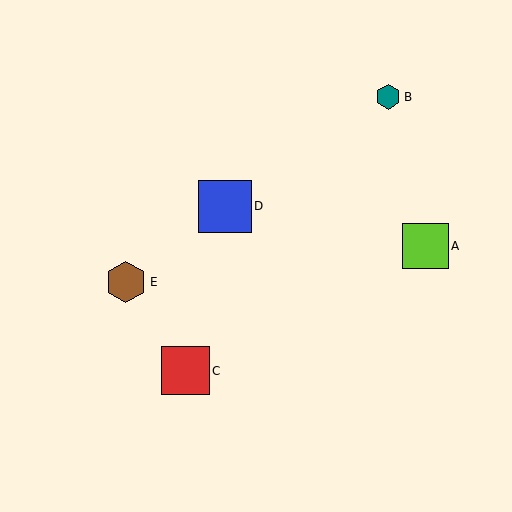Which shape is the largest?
The blue square (labeled D) is the largest.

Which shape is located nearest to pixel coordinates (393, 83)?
The teal hexagon (labeled B) at (388, 97) is nearest to that location.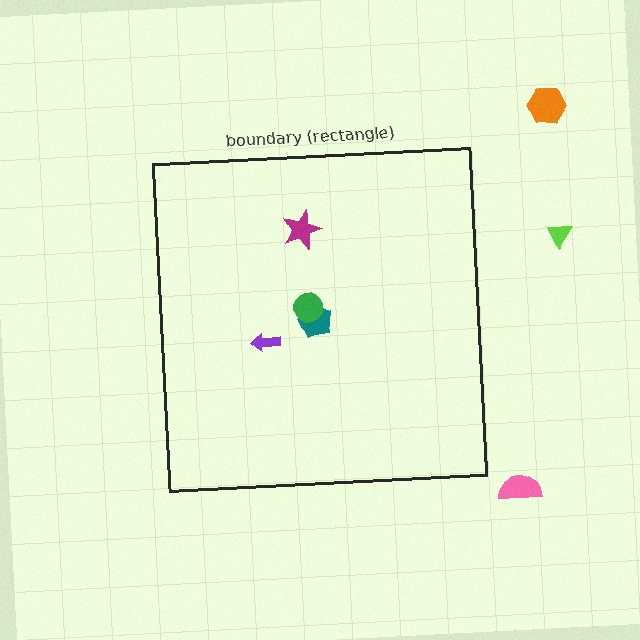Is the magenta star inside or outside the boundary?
Inside.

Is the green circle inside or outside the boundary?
Inside.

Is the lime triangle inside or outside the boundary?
Outside.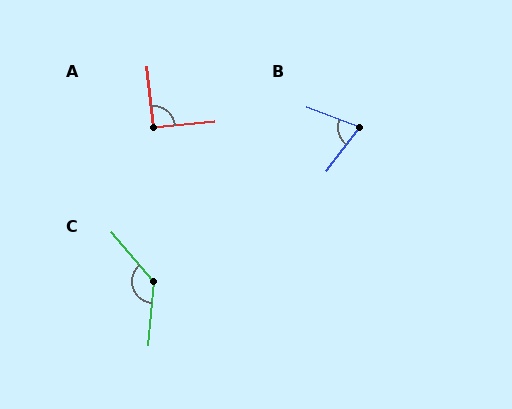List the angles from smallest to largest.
B (73°), A (91°), C (135°).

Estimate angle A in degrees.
Approximately 91 degrees.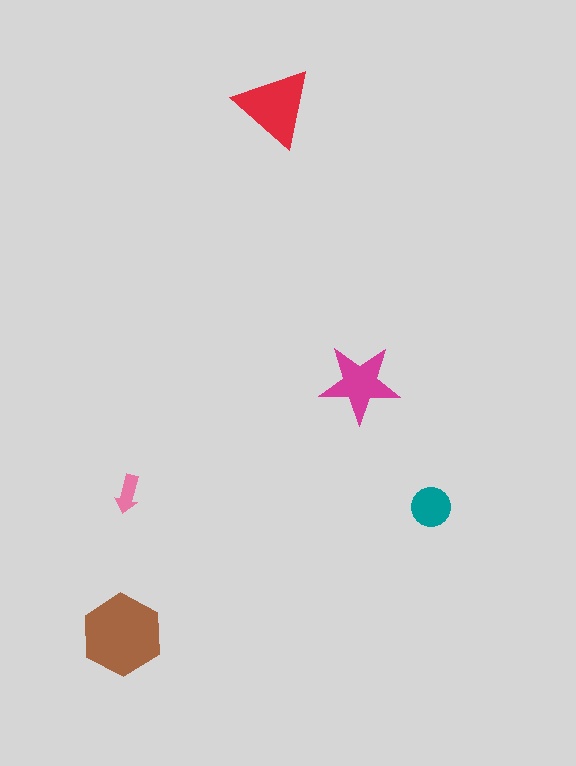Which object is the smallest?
The pink arrow.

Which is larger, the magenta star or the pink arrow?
The magenta star.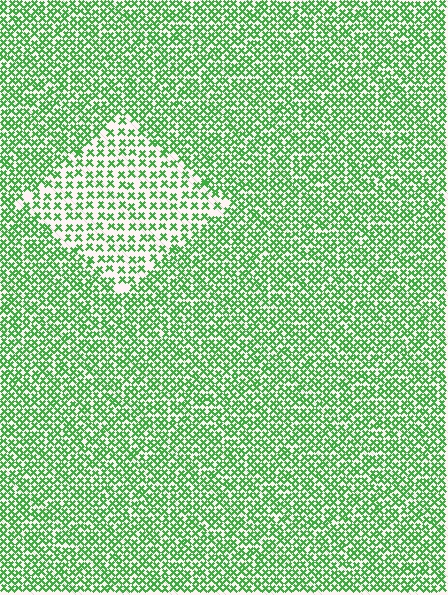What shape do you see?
I see a diamond.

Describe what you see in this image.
The image contains small green elements arranged at two different densities. A diamond-shaped region is visible where the elements are less densely packed than the surrounding area.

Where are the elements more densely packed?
The elements are more densely packed outside the diamond boundary.